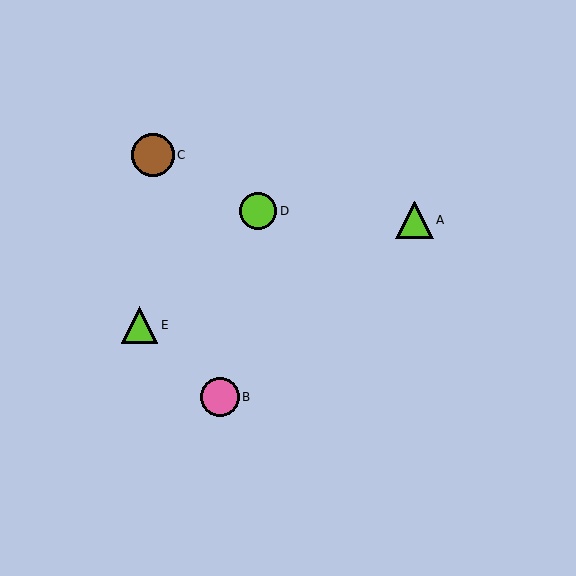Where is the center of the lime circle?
The center of the lime circle is at (258, 211).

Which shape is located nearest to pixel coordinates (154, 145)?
The brown circle (labeled C) at (153, 155) is nearest to that location.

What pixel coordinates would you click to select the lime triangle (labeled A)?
Click at (414, 220) to select the lime triangle A.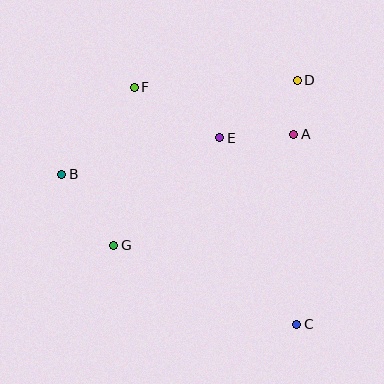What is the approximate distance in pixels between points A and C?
The distance between A and C is approximately 190 pixels.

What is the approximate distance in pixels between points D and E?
The distance between D and E is approximately 97 pixels.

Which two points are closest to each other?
Points A and D are closest to each other.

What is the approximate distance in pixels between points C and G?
The distance between C and G is approximately 199 pixels.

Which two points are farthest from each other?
Points C and F are farthest from each other.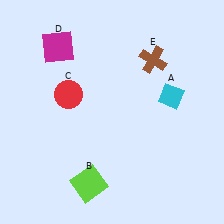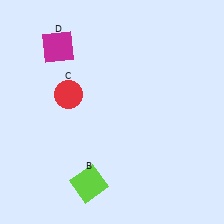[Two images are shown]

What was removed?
The cyan diamond (A), the brown cross (E) were removed in Image 2.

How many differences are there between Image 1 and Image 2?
There are 2 differences between the two images.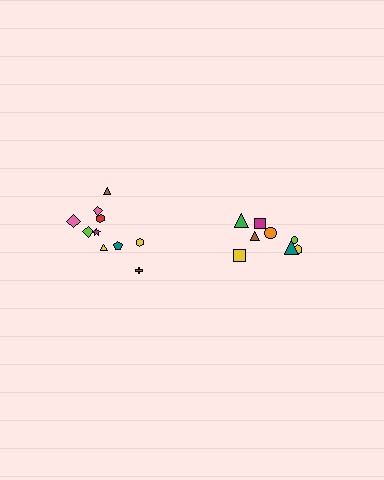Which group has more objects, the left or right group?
The left group.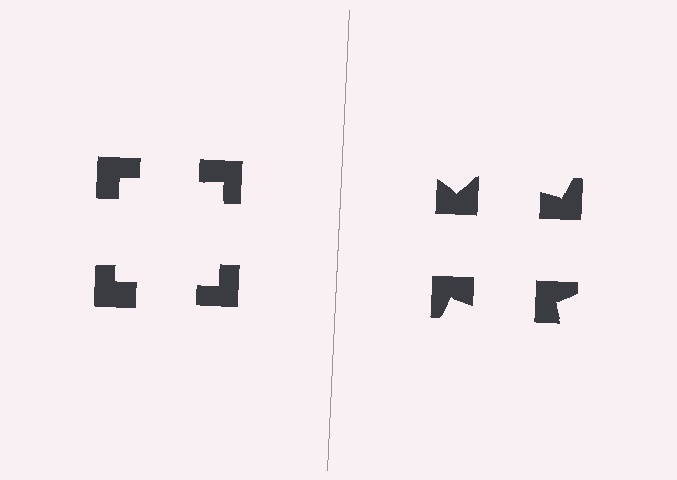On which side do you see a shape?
An illusory square appears on the left side. On the right side the wedge cuts are rotated, so no coherent shape forms.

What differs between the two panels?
The notched squares are positioned identically on both sides; only the wedge orientations differ. On the left they align to a square; on the right they are misaligned.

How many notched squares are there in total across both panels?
8 — 4 on each side.